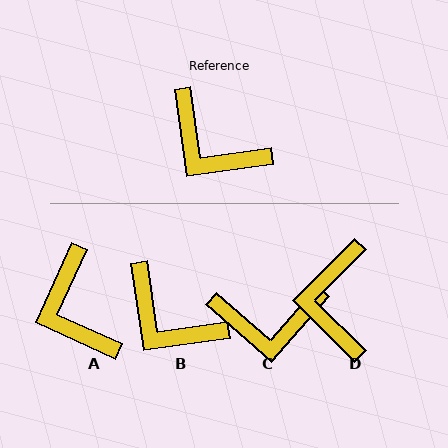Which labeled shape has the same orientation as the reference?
B.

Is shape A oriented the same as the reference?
No, it is off by about 33 degrees.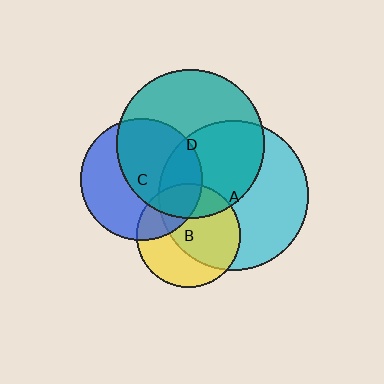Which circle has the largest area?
Circle A (cyan).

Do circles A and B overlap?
Yes.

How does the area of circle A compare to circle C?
Approximately 1.5 times.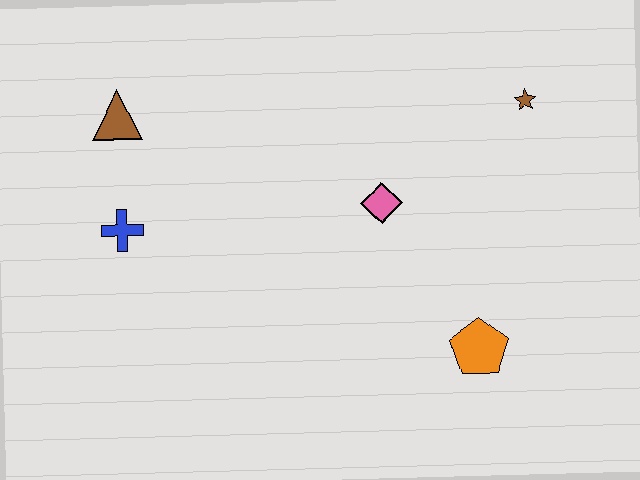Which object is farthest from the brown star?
The blue cross is farthest from the brown star.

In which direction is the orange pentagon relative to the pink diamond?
The orange pentagon is below the pink diamond.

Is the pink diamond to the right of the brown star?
No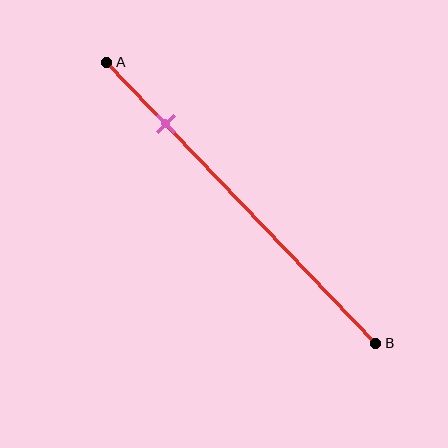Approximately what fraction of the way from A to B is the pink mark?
The pink mark is approximately 20% of the way from A to B.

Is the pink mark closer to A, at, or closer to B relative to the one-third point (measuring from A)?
The pink mark is closer to point A than the one-third point of segment AB.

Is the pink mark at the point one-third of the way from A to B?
No, the mark is at about 20% from A, not at the 33% one-third point.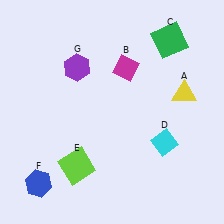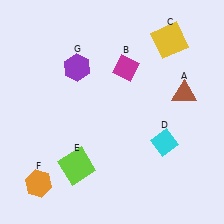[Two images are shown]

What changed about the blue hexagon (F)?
In Image 1, F is blue. In Image 2, it changed to orange.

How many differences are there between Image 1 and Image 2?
There are 3 differences between the two images.